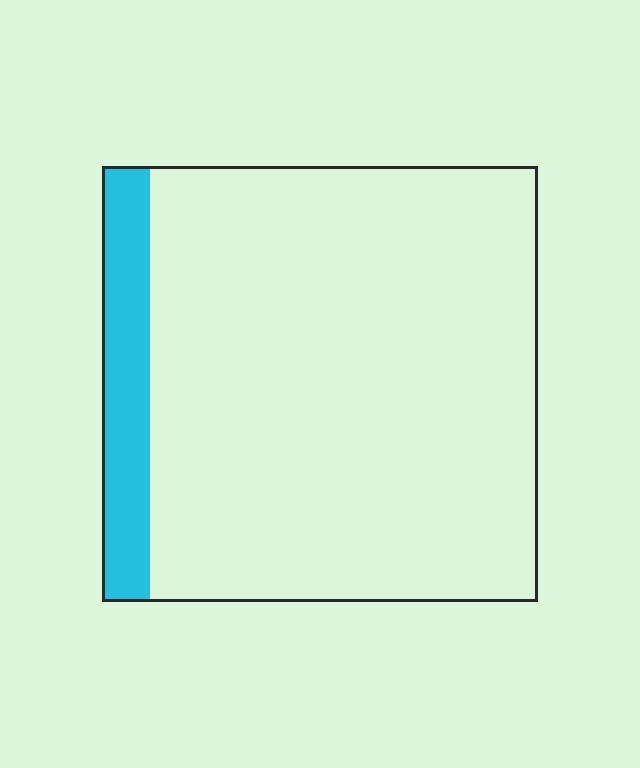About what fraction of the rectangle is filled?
About one tenth (1/10).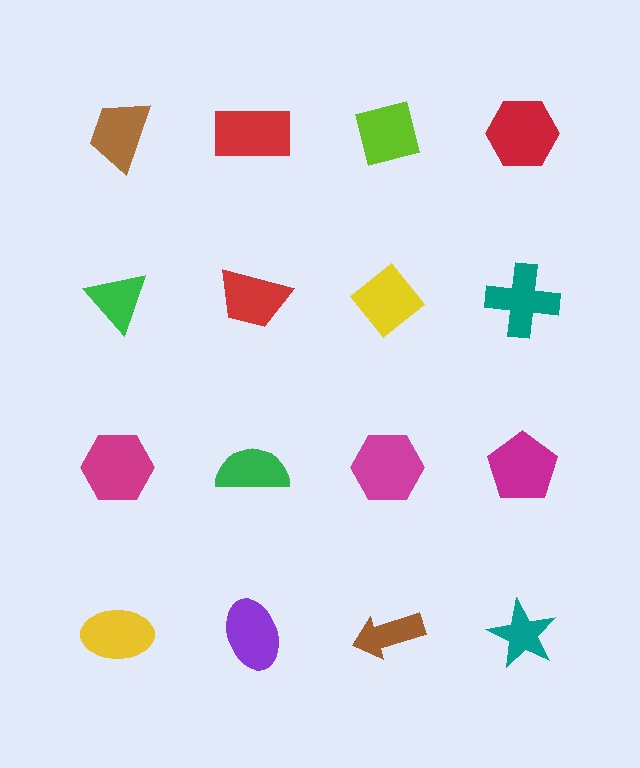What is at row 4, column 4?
A teal star.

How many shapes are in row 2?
4 shapes.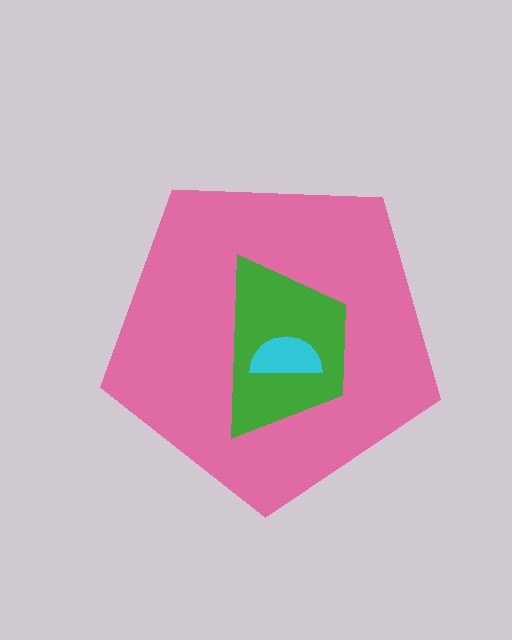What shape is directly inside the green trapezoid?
The cyan semicircle.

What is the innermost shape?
The cyan semicircle.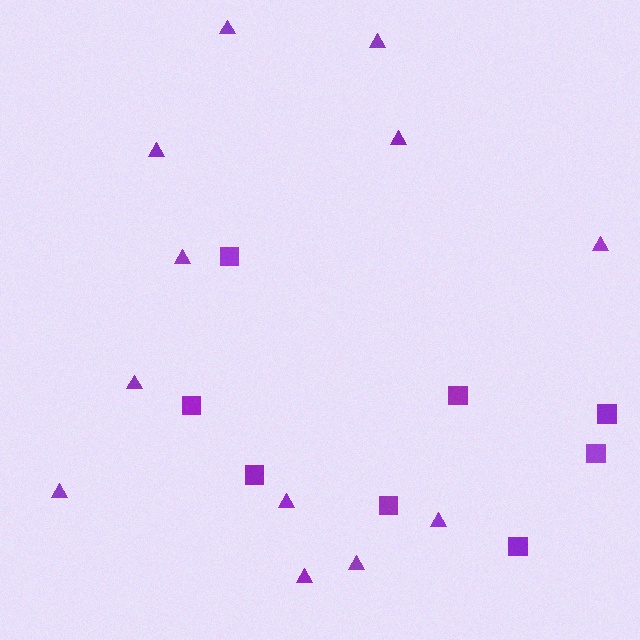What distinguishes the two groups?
There are 2 groups: one group of triangles (12) and one group of squares (8).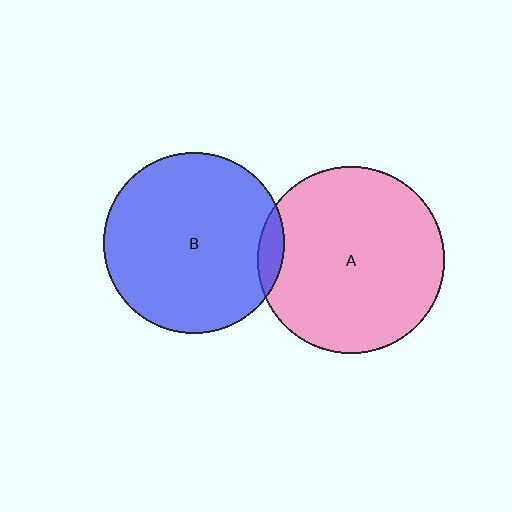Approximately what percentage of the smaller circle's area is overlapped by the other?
Approximately 5%.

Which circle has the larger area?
Circle A (pink).